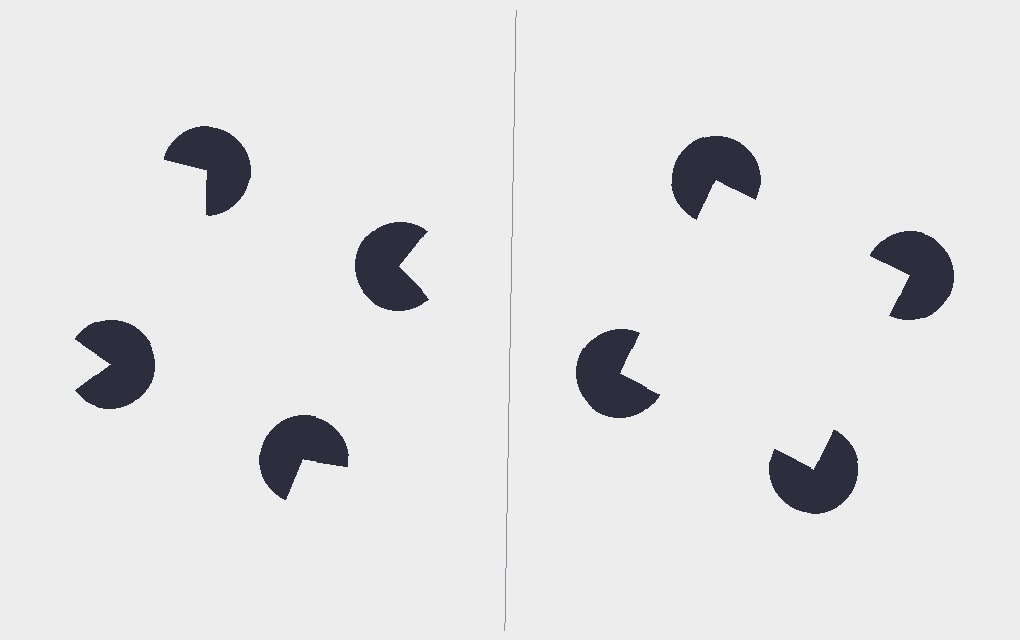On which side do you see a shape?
An illusory square appears on the right side. On the left side the wedge cuts are rotated, so no coherent shape forms.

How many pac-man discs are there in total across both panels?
8 — 4 on each side.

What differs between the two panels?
The pac-man discs are positioned identically on both sides; only the wedge orientations differ. On the right they align to a square; on the left they are misaligned.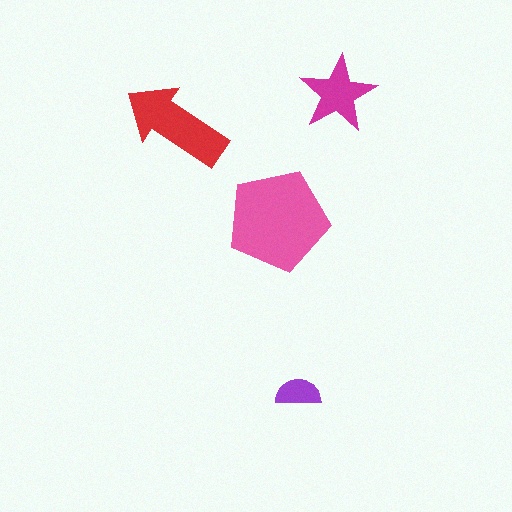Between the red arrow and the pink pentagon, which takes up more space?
The pink pentagon.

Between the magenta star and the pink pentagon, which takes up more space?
The pink pentagon.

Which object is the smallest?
The purple semicircle.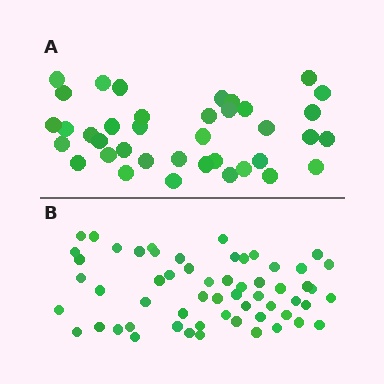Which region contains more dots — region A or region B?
Region B (the bottom region) has more dots.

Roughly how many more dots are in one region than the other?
Region B has approximately 20 more dots than region A.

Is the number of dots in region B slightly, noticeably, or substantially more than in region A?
Region B has substantially more. The ratio is roughly 1.5 to 1.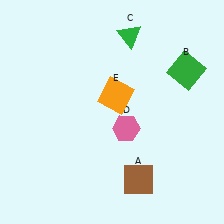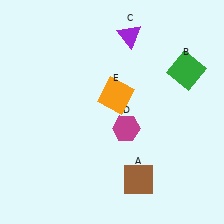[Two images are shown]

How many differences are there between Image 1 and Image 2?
There are 2 differences between the two images.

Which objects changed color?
C changed from green to purple. D changed from pink to magenta.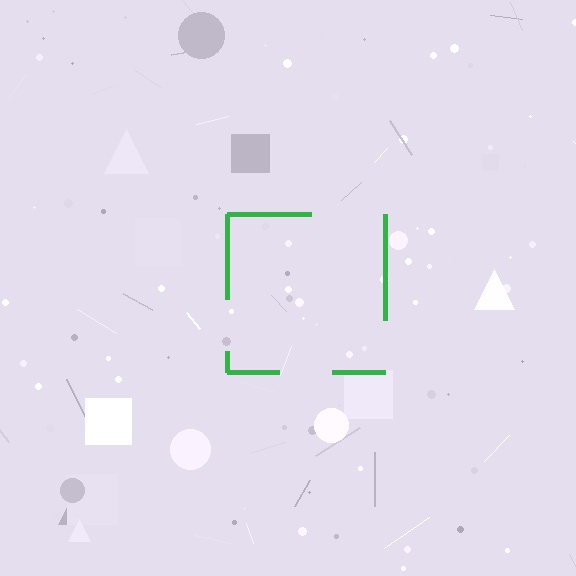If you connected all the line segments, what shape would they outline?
They would outline a square.